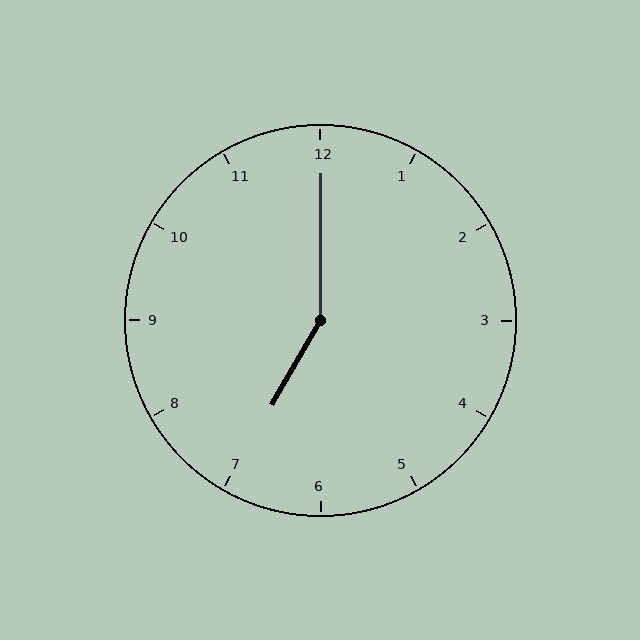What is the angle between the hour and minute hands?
Approximately 150 degrees.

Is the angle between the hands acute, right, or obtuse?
It is obtuse.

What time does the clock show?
7:00.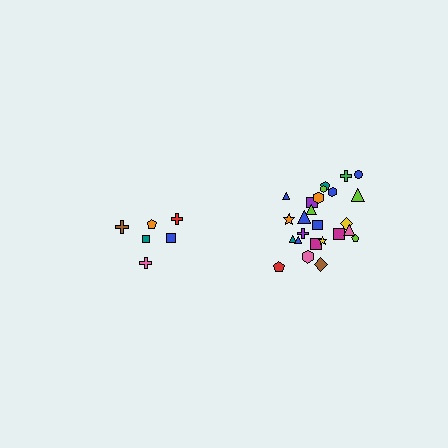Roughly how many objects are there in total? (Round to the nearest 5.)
Roughly 30 objects in total.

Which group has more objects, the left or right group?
The right group.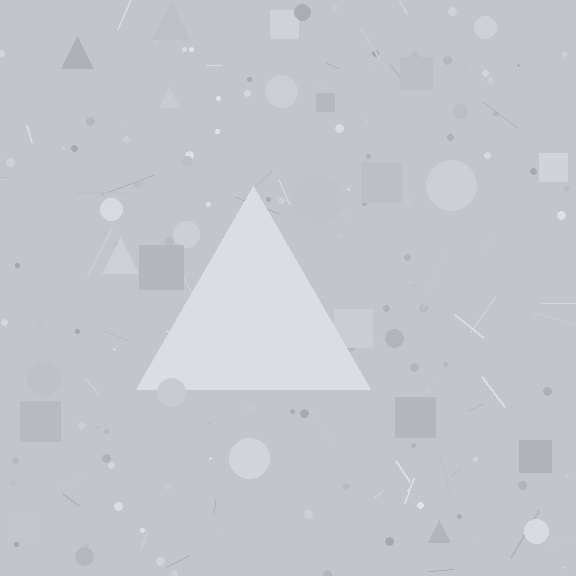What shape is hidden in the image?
A triangle is hidden in the image.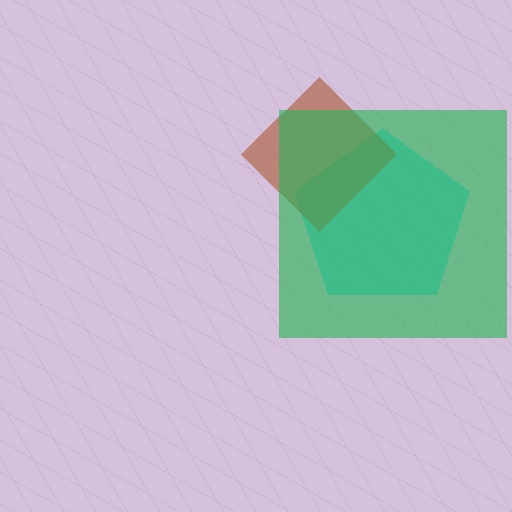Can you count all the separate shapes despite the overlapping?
Yes, there are 3 separate shapes.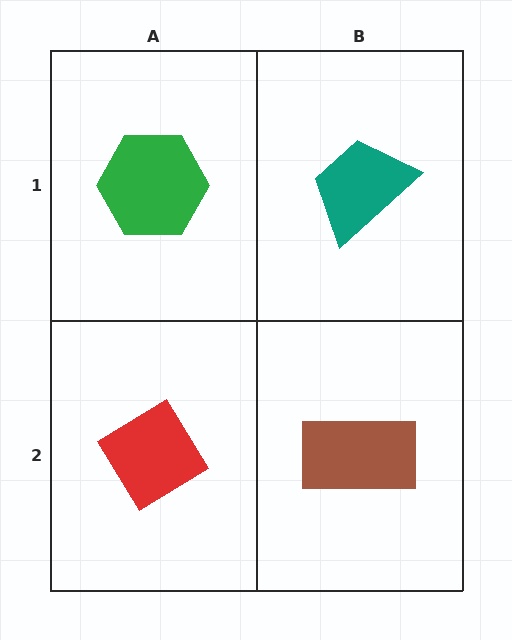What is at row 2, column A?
A red diamond.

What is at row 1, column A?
A green hexagon.